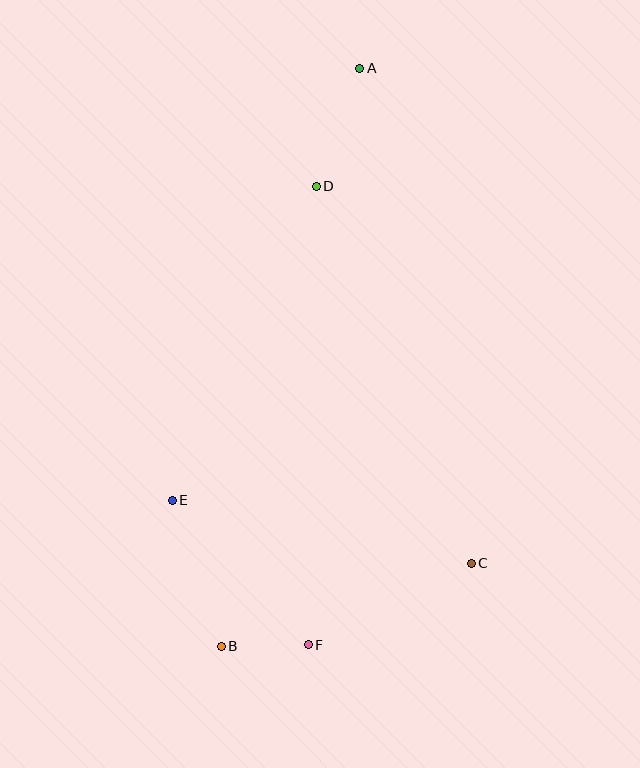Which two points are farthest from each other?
Points A and B are farthest from each other.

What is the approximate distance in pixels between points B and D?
The distance between B and D is approximately 470 pixels.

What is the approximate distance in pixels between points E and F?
The distance between E and F is approximately 198 pixels.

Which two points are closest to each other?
Points B and F are closest to each other.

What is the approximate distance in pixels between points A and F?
The distance between A and F is approximately 579 pixels.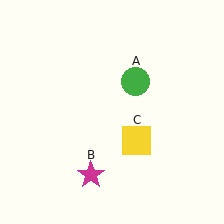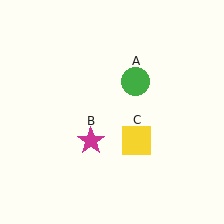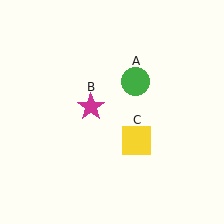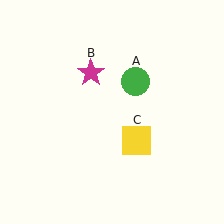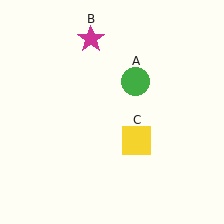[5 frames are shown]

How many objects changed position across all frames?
1 object changed position: magenta star (object B).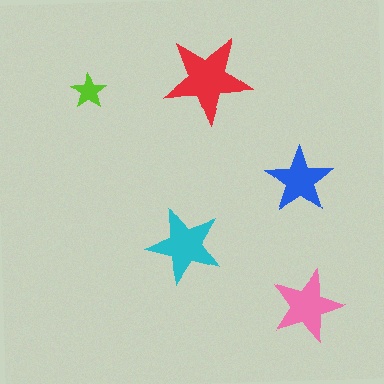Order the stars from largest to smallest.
the red one, the cyan one, the pink one, the blue one, the lime one.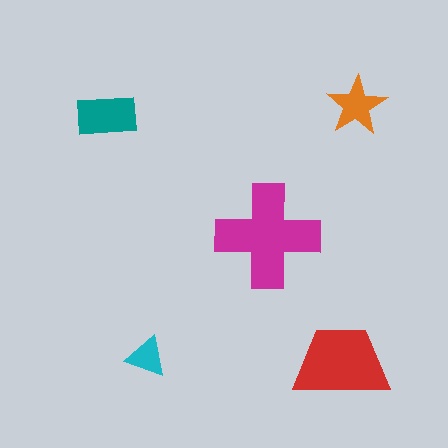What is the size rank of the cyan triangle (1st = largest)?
5th.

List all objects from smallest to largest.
The cyan triangle, the orange star, the teal rectangle, the red trapezoid, the magenta cross.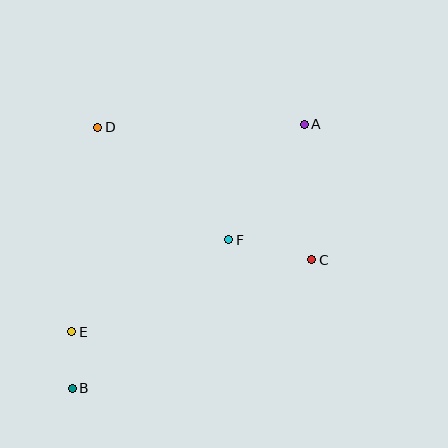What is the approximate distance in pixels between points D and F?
The distance between D and F is approximately 173 pixels.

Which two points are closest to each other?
Points B and E are closest to each other.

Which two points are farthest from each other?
Points A and B are farthest from each other.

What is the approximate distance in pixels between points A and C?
The distance between A and C is approximately 136 pixels.